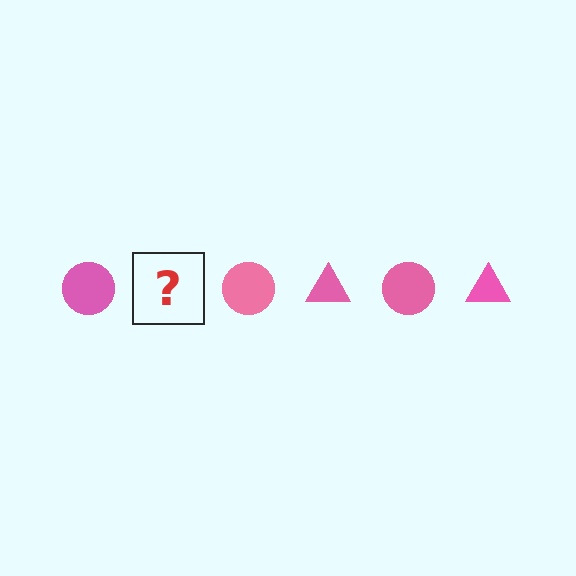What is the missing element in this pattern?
The missing element is a pink triangle.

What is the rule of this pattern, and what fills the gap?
The rule is that the pattern cycles through circle, triangle shapes in pink. The gap should be filled with a pink triangle.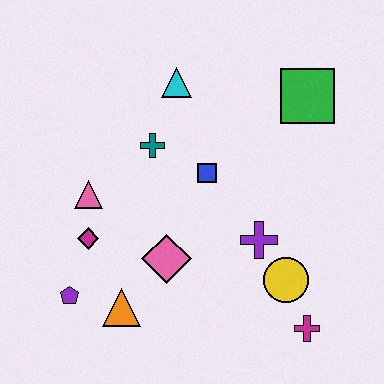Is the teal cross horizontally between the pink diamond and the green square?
No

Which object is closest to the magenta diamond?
The pink triangle is closest to the magenta diamond.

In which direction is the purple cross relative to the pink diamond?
The purple cross is to the right of the pink diamond.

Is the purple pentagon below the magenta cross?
No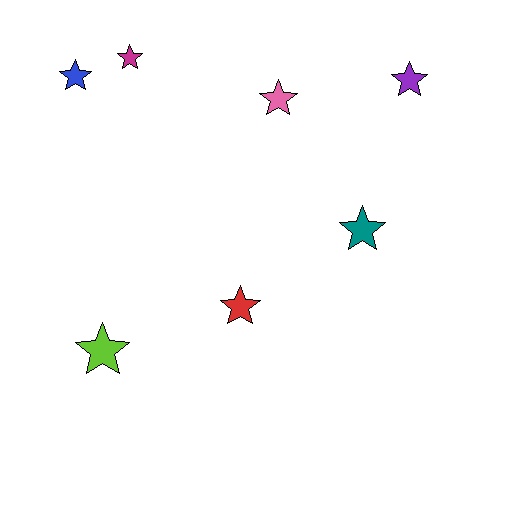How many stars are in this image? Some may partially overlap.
There are 7 stars.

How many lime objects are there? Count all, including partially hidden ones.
There is 1 lime object.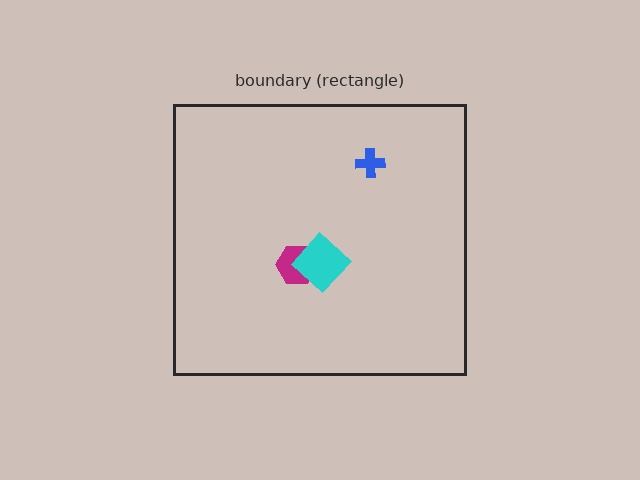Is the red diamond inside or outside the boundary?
Inside.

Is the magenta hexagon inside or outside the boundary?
Inside.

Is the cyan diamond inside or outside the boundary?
Inside.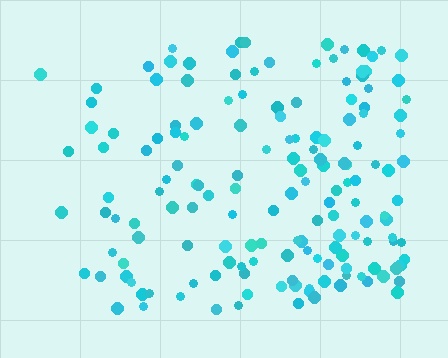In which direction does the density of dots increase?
From left to right, with the right side densest.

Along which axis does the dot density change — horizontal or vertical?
Horizontal.